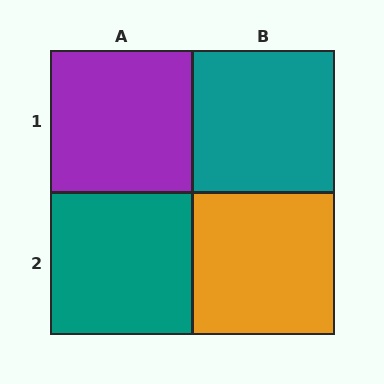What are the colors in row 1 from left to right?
Purple, teal.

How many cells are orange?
1 cell is orange.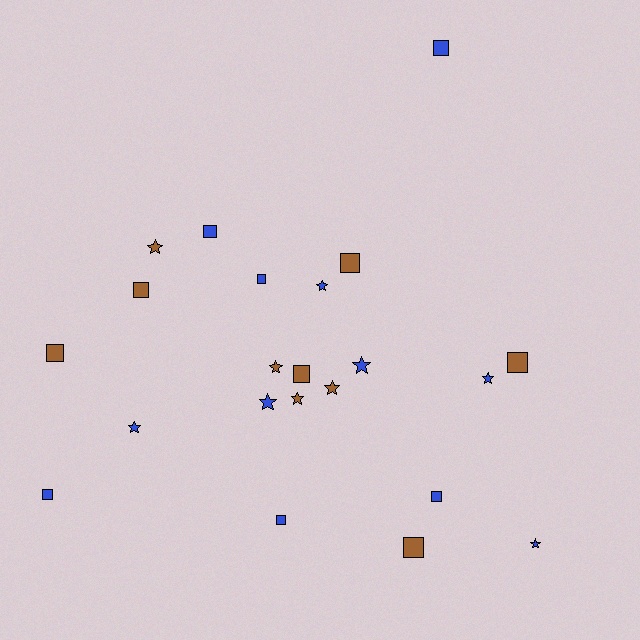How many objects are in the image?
There are 22 objects.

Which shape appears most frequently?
Square, with 12 objects.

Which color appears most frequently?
Blue, with 12 objects.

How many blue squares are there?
There are 6 blue squares.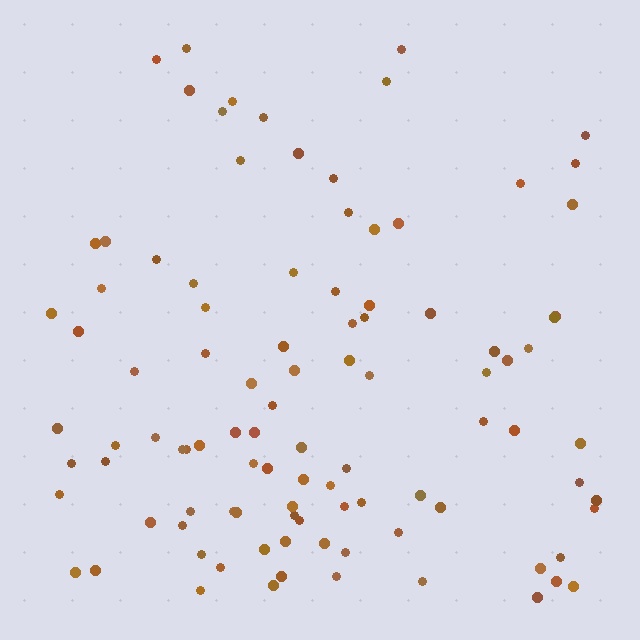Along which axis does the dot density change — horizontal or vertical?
Vertical.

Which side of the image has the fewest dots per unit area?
The top.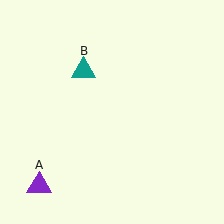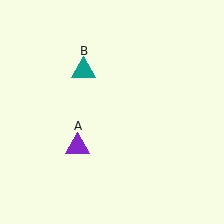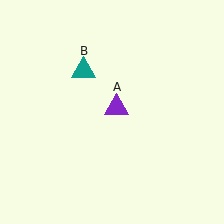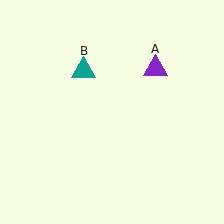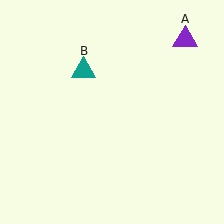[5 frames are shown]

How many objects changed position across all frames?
1 object changed position: purple triangle (object A).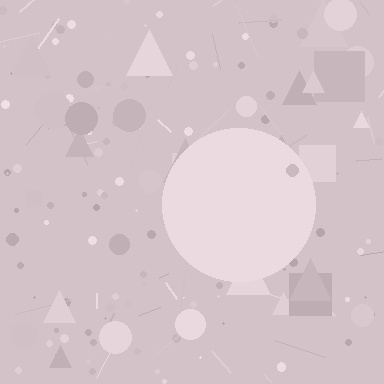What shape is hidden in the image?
A circle is hidden in the image.